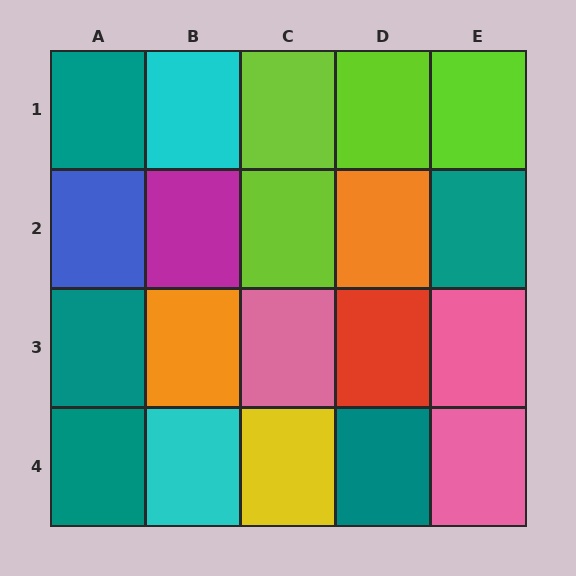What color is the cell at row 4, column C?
Yellow.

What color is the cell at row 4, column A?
Teal.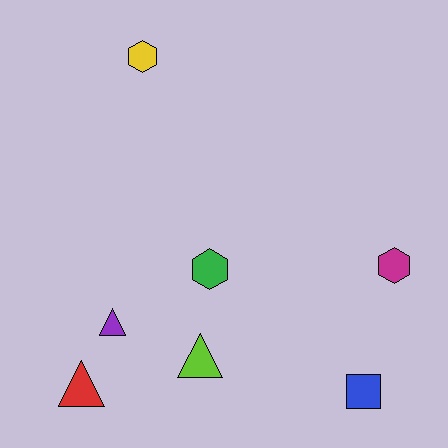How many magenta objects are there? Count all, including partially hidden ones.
There is 1 magenta object.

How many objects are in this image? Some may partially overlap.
There are 7 objects.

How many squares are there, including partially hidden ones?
There is 1 square.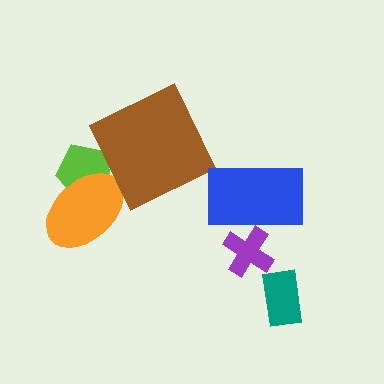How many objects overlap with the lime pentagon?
1 object overlaps with the lime pentagon.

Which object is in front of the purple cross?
The blue rectangle is in front of the purple cross.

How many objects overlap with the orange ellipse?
1 object overlaps with the orange ellipse.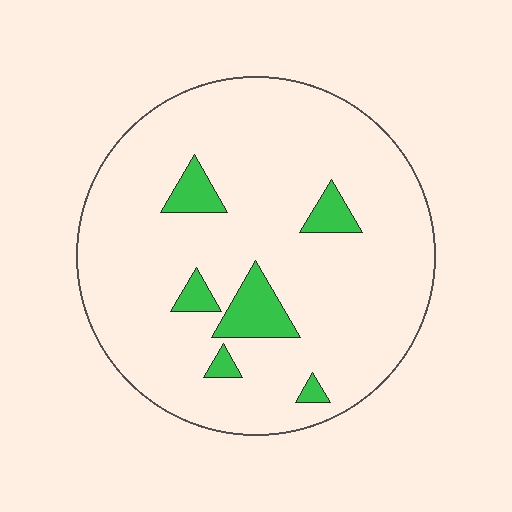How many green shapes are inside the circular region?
6.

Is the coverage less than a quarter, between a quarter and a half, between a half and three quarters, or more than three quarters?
Less than a quarter.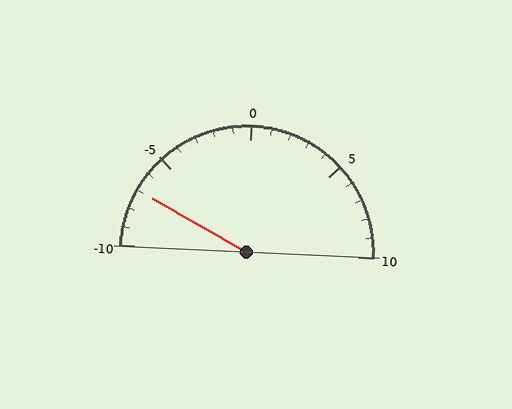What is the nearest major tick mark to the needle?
The nearest major tick mark is -5.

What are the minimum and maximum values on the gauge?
The gauge ranges from -10 to 10.